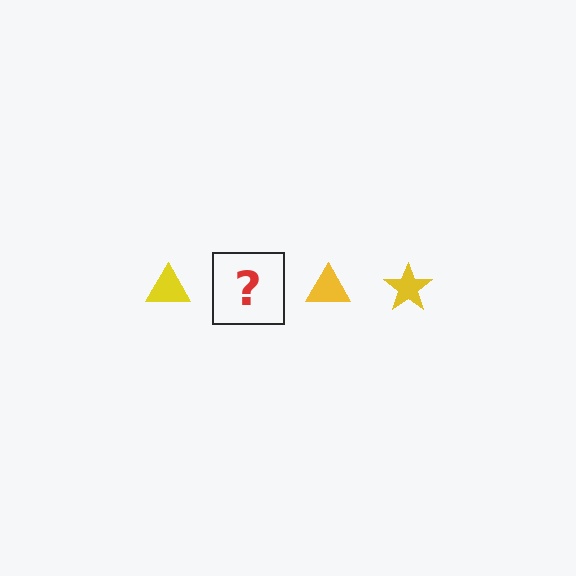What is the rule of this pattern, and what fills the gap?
The rule is that the pattern cycles through triangle, star shapes in yellow. The gap should be filled with a yellow star.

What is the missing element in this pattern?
The missing element is a yellow star.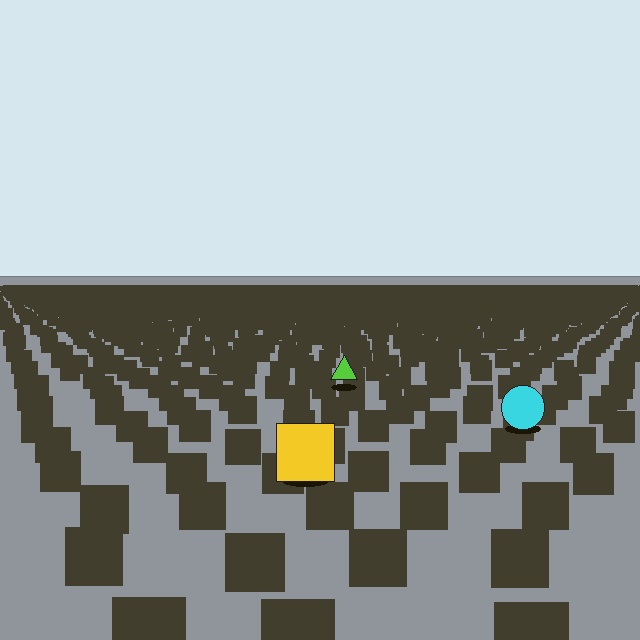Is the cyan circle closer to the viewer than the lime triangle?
Yes. The cyan circle is closer — you can tell from the texture gradient: the ground texture is coarser near it.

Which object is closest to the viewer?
The yellow square is closest. The texture marks near it are larger and more spread out.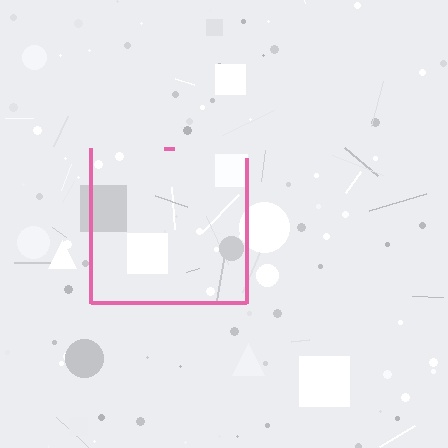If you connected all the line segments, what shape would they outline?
They would outline a square.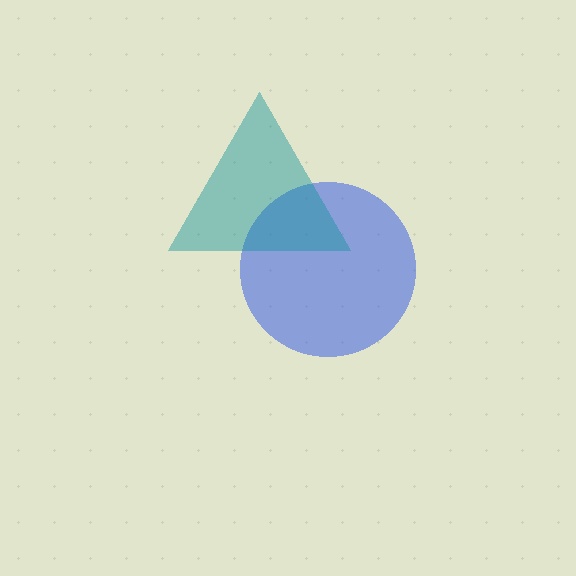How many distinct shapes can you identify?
There are 2 distinct shapes: a blue circle, a teal triangle.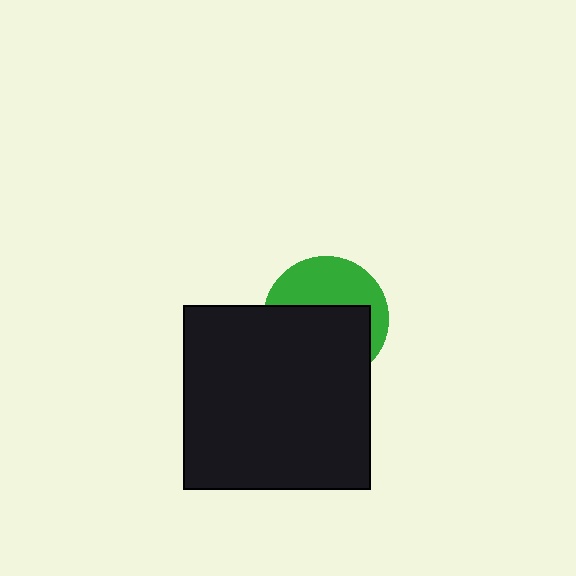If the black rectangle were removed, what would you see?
You would see the complete green circle.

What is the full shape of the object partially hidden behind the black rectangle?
The partially hidden object is a green circle.